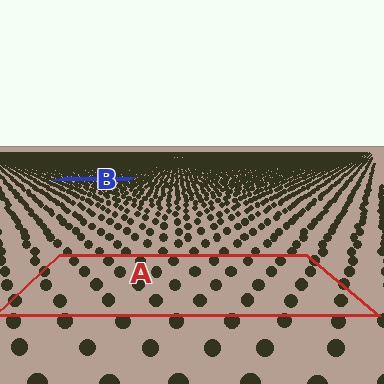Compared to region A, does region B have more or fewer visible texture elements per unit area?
Region B has more texture elements per unit area — they are packed more densely because it is farther away.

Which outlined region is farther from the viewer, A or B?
Region B is farther from the viewer — the texture elements inside it appear smaller and more densely packed.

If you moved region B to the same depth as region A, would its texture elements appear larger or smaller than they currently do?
They would appear larger. At a closer depth, the same texture elements are projected at a bigger on-screen size.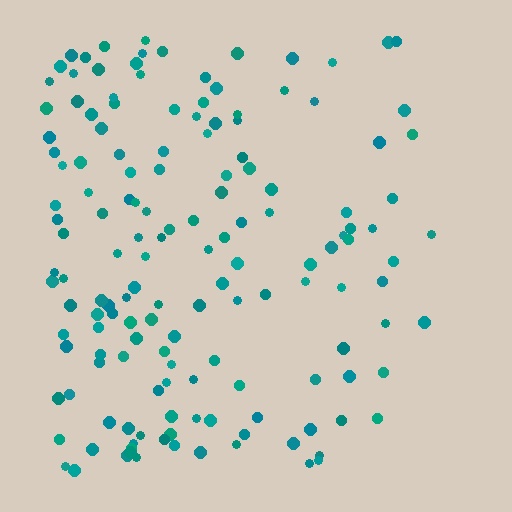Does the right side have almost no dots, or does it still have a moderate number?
Still a moderate number, just noticeably fewer than the left.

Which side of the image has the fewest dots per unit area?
The right.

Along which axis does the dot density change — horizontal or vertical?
Horizontal.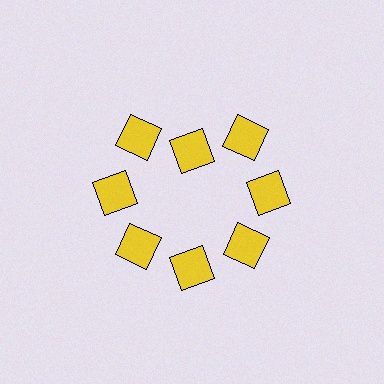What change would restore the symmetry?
The symmetry would be restored by moving it outward, back onto the ring so that all 8 diamonds sit at equal angles and equal distance from the center.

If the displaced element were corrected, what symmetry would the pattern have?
It would have 8-fold rotational symmetry — the pattern would map onto itself every 45 degrees.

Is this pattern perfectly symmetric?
No. The 8 yellow diamonds are arranged in a ring, but one element near the 12 o'clock position is pulled inward toward the center, breaking the 8-fold rotational symmetry.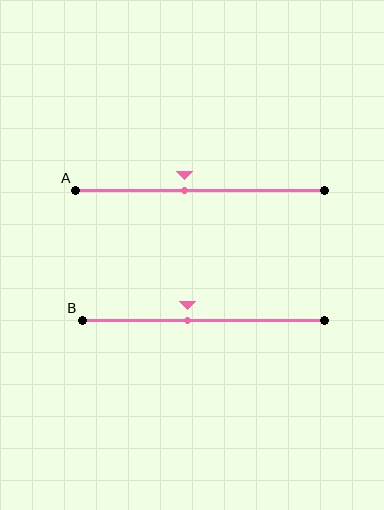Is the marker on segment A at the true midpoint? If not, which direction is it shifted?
No, the marker on segment A is shifted to the left by about 6% of the segment length.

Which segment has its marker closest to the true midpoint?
Segment A has its marker closest to the true midpoint.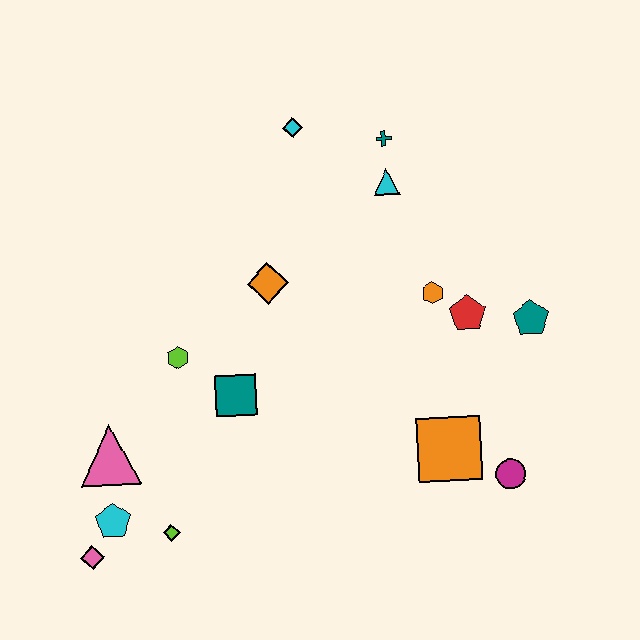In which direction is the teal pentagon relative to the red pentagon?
The teal pentagon is to the right of the red pentagon.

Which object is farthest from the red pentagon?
The pink diamond is farthest from the red pentagon.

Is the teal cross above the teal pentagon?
Yes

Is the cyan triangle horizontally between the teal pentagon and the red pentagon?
No